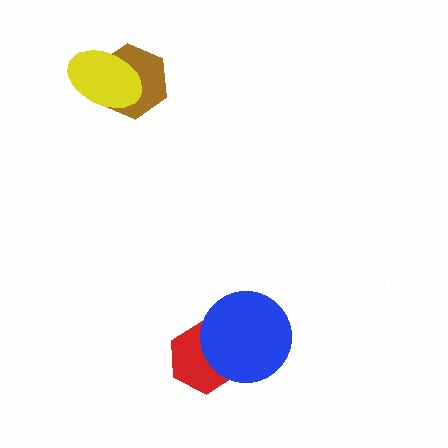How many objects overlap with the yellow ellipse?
1 object overlaps with the yellow ellipse.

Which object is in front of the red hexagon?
The blue circle is in front of the red hexagon.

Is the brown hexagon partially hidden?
Yes, it is partially covered by another shape.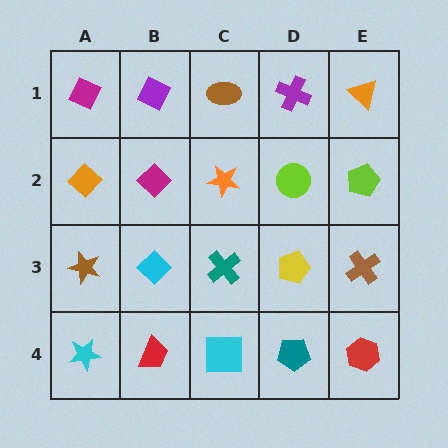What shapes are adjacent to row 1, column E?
A lime pentagon (row 2, column E), a purple cross (row 1, column D).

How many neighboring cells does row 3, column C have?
4.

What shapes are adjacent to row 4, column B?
A cyan diamond (row 3, column B), a cyan star (row 4, column A), a cyan square (row 4, column C).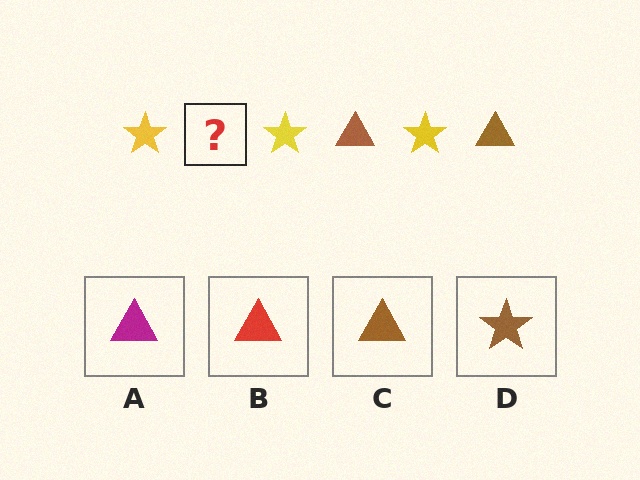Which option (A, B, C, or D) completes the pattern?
C.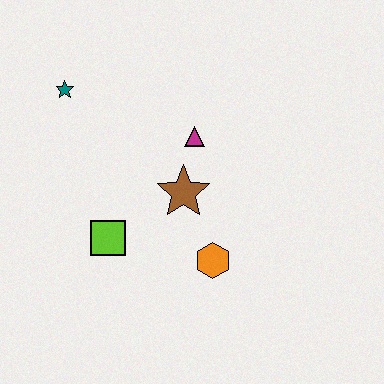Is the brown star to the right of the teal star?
Yes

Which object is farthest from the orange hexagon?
The teal star is farthest from the orange hexagon.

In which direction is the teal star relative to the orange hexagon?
The teal star is above the orange hexagon.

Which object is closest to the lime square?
The brown star is closest to the lime square.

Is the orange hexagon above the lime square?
No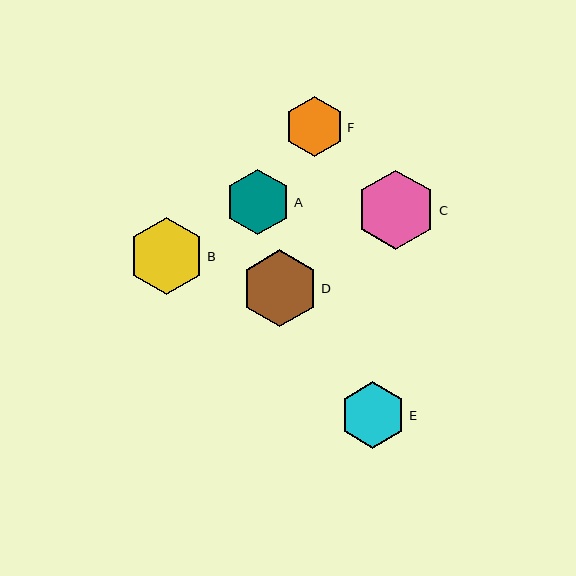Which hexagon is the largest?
Hexagon C is the largest with a size of approximately 79 pixels.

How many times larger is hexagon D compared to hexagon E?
Hexagon D is approximately 1.2 times the size of hexagon E.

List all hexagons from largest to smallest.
From largest to smallest: C, D, B, E, A, F.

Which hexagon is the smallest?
Hexagon F is the smallest with a size of approximately 60 pixels.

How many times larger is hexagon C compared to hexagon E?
Hexagon C is approximately 1.2 times the size of hexagon E.